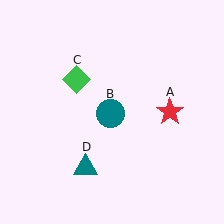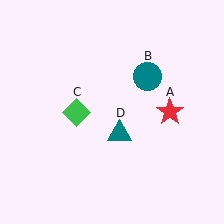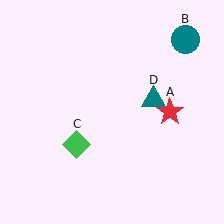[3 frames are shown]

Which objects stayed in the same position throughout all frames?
Red star (object A) remained stationary.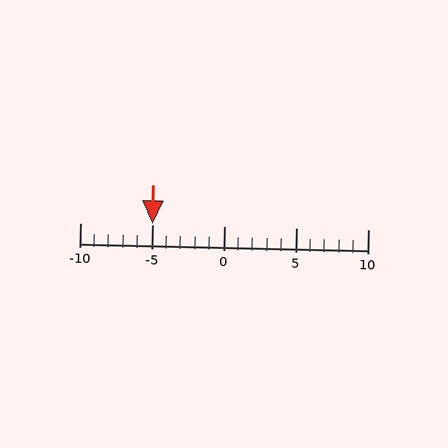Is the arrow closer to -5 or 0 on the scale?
The arrow is closer to -5.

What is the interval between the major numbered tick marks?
The major tick marks are spaced 5 units apart.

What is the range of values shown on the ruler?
The ruler shows values from -10 to 10.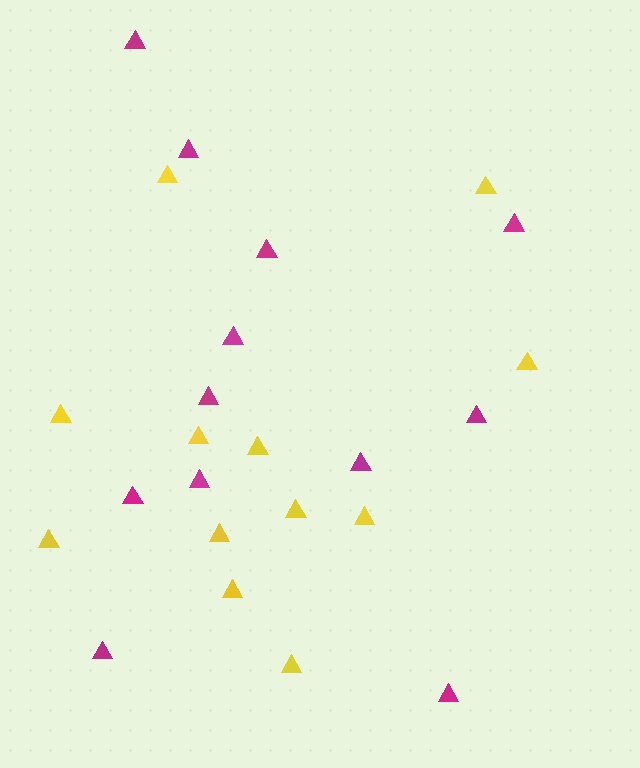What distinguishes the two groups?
There are 2 groups: one group of magenta triangles (12) and one group of yellow triangles (12).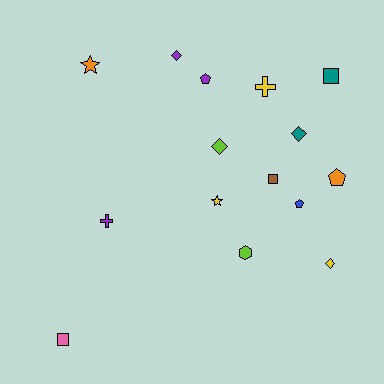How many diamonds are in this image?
There are 4 diamonds.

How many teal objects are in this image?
There are 2 teal objects.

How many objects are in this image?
There are 15 objects.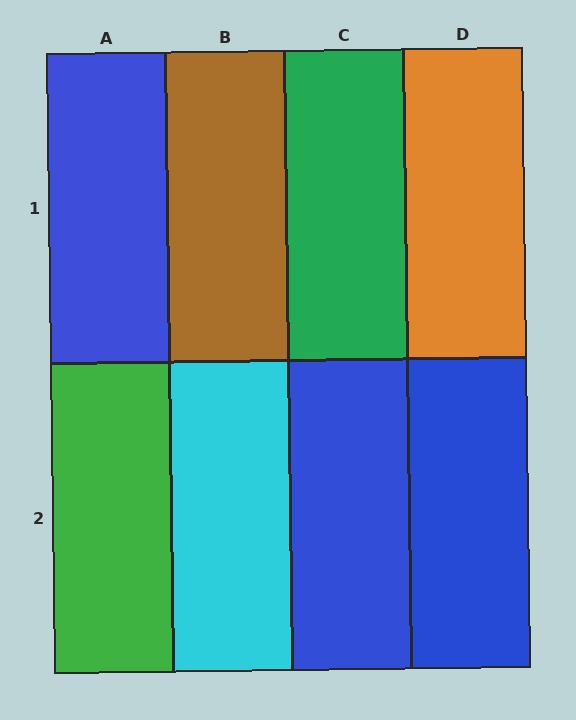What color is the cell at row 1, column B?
Brown.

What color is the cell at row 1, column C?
Green.